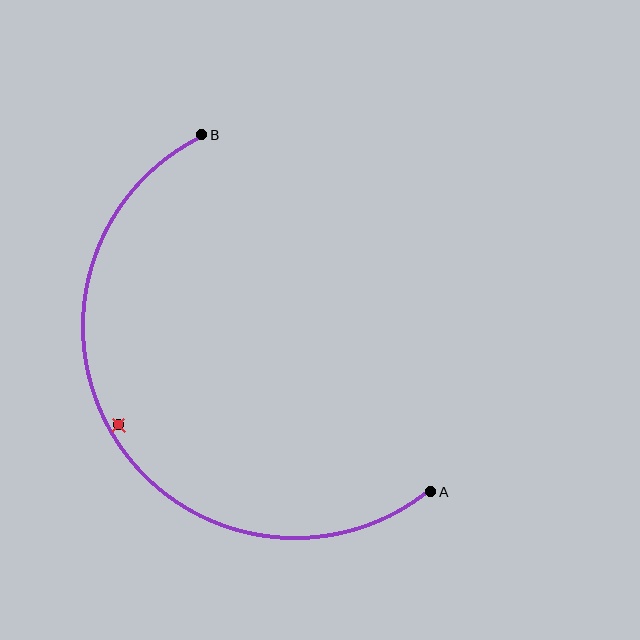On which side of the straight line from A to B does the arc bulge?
The arc bulges to the left of the straight line connecting A and B.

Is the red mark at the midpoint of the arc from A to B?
No — the red mark does not lie on the arc at all. It sits slightly inside the curve.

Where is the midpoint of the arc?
The arc midpoint is the point on the curve farthest from the straight line joining A and B. It sits to the left of that line.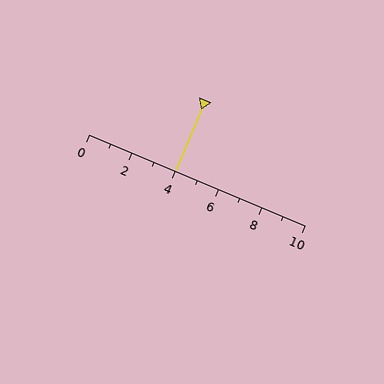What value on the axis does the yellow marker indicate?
The marker indicates approximately 4.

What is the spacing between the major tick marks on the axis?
The major ticks are spaced 2 apart.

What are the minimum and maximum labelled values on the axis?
The axis runs from 0 to 10.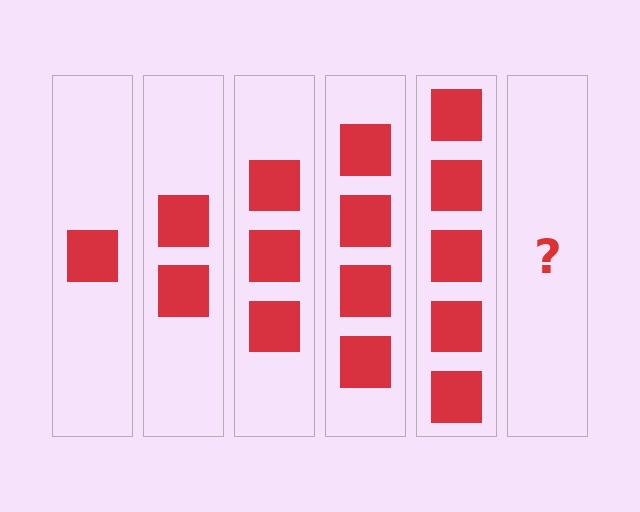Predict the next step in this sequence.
The next step is 6 squares.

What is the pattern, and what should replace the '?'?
The pattern is that each step adds one more square. The '?' should be 6 squares.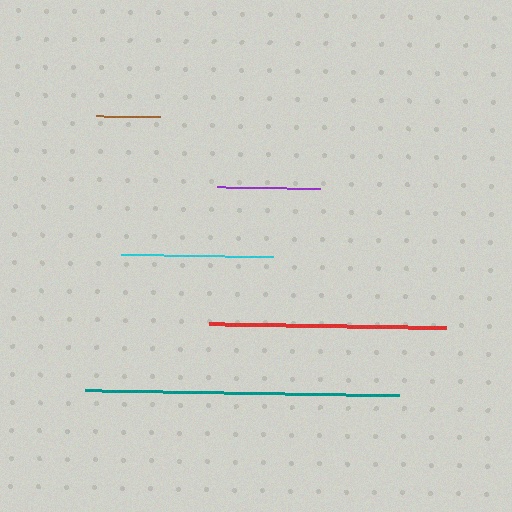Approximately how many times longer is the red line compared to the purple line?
The red line is approximately 2.3 times the length of the purple line.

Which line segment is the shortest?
The brown line is the shortest at approximately 64 pixels.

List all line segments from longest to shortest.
From longest to shortest: teal, red, cyan, purple, brown.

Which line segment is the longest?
The teal line is the longest at approximately 314 pixels.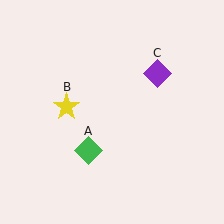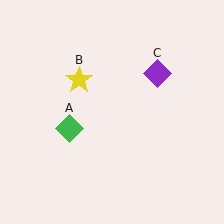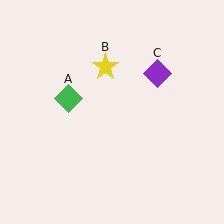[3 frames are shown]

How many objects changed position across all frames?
2 objects changed position: green diamond (object A), yellow star (object B).